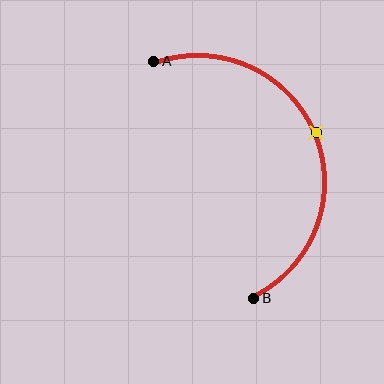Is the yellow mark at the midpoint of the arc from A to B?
Yes. The yellow mark lies on the arc at equal arc-length from both A and B — it is the arc midpoint.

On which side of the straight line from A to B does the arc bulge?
The arc bulges to the right of the straight line connecting A and B.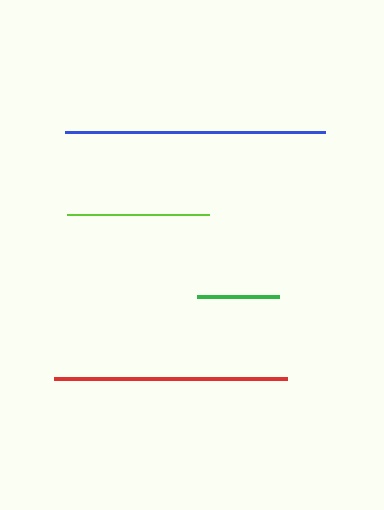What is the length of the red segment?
The red segment is approximately 233 pixels long.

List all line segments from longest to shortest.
From longest to shortest: blue, red, lime, green.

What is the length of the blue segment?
The blue segment is approximately 260 pixels long.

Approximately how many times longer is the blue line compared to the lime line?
The blue line is approximately 1.8 times the length of the lime line.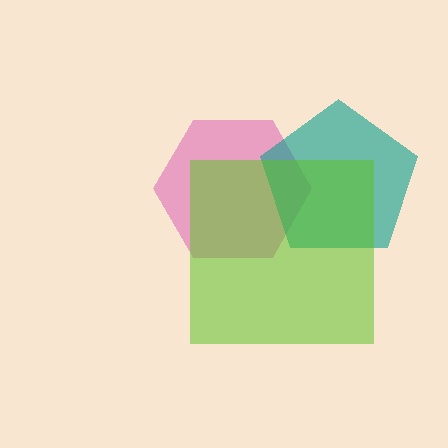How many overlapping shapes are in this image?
There are 3 overlapping shapes in the image.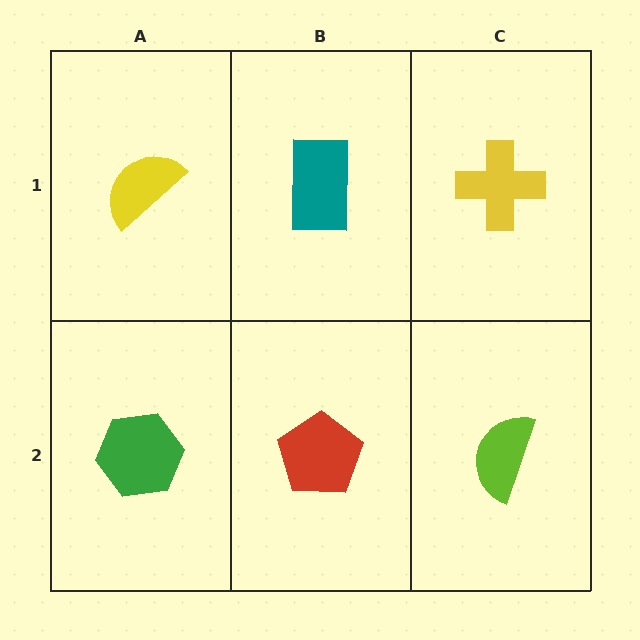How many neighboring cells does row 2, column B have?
3.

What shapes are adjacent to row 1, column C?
A lime semicircle (row 2, column C), a teal rectangle (row 1, column B).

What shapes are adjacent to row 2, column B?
A teal rectangle (row 1, column B), a green hexagon (row 2, column A), a lime semicircle (row 2, column C).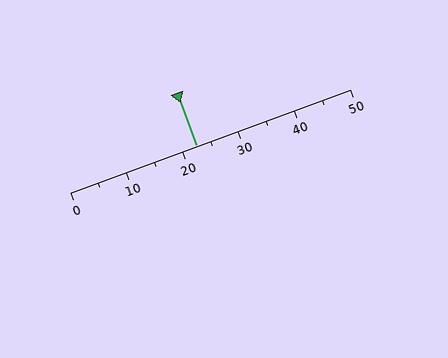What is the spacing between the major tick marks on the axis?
The major ticks are spaced 10 apart.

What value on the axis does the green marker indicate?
The marker indicates approximately 22.5.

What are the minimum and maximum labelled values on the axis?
The axis runs from 0 to 50.